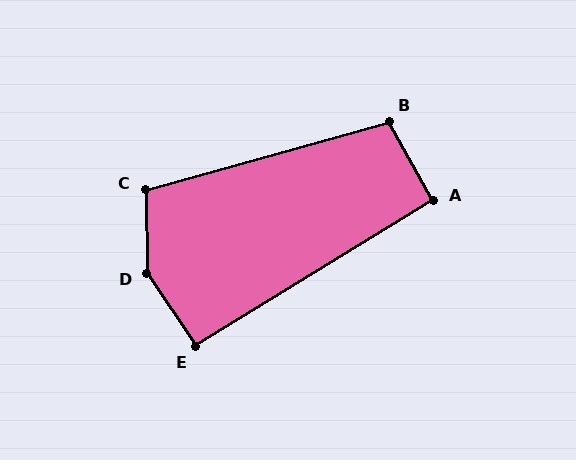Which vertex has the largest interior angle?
D, at approximately 146 degrees.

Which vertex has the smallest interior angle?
A, at approximately 92 degrees.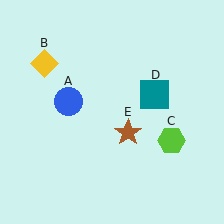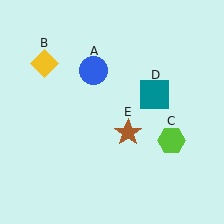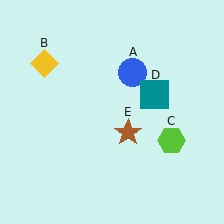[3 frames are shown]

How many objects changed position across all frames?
1 object changed position: blue circle (object A).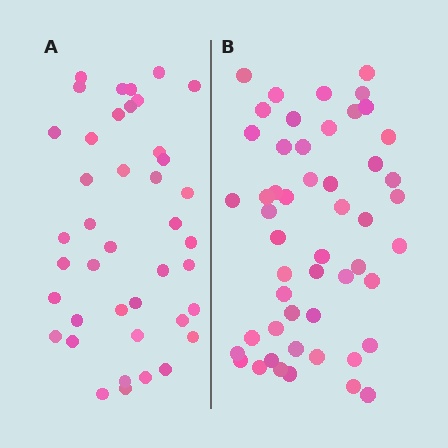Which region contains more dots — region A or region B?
Region B (the right region) has more dots.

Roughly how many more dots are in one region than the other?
Region B has roughly 10 or so more dots than region A.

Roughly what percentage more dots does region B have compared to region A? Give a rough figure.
About 25% more.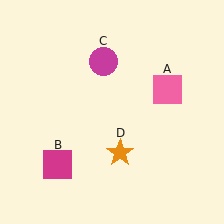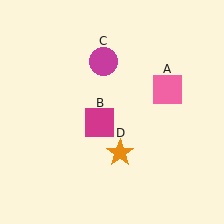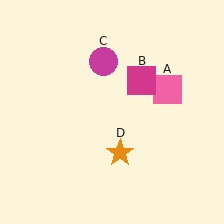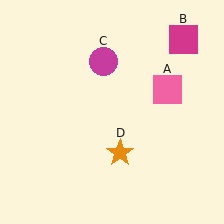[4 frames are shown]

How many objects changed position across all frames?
1 object changed position: magenta square (object B).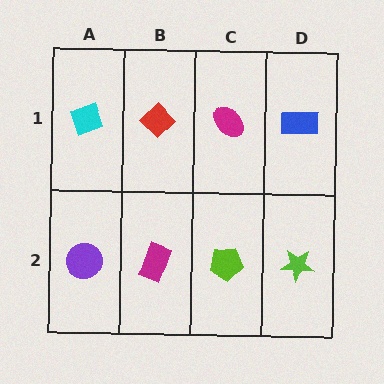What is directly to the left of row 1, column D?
A magenta ellipse.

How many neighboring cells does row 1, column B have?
3.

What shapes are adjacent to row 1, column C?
A lime pentagon (row 2, column C), a red diamond (row 1, column B), a blue rectangle (row 1, column D).